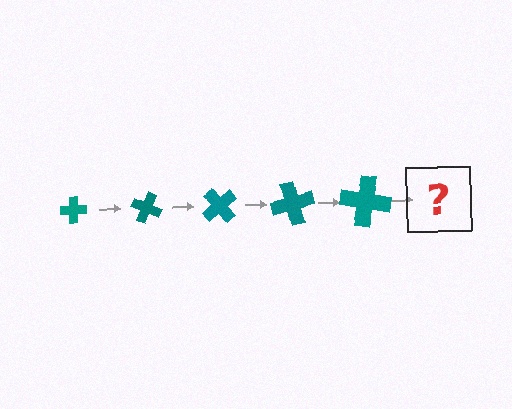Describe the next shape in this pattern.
It should be a cross, larger than the previous one and rotated 125 degrees from the start.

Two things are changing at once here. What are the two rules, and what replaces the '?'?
The two rules are that the cross grows larger each step and it rotates 25 degrees each step. The '?' should be a cross, larger than the previous one and rotated 125 degrees from the start.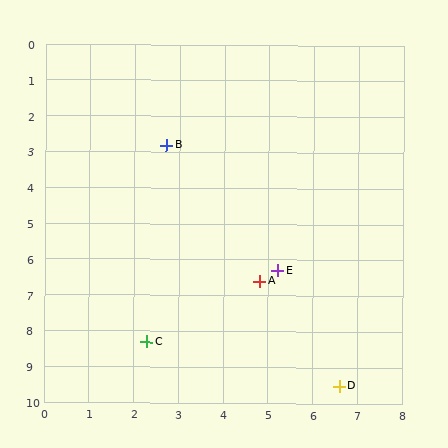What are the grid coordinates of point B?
Point B is at approximately (2.7, 2.8).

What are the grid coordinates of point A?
Point A is at approximately (4.8, 6.6).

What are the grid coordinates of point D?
Point D is at approximately (6.6, 9.5).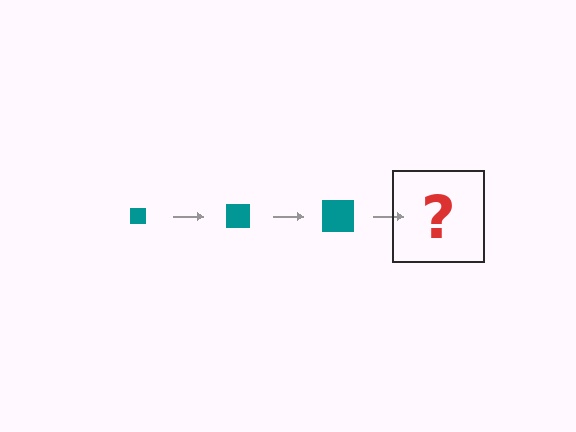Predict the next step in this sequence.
The next step is a teal square, larger than the previous one.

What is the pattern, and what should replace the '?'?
The pattern is that the square gets progressively larger each step. The '?' should be a teal square, larger than the previous one.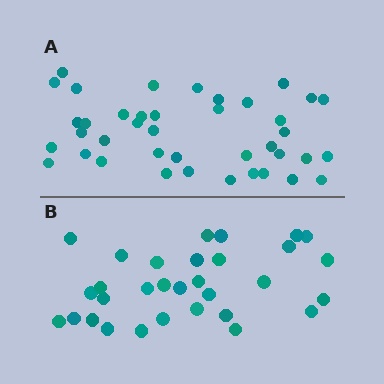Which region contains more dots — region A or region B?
Region A (the top region) has more dots.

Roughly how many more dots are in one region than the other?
Region A has roughly 8 or so more dots than region B.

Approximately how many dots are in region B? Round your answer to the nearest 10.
About 30 dots. (The exact count is 31, which rounds to 30.)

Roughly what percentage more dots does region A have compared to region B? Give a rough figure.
About 30% more.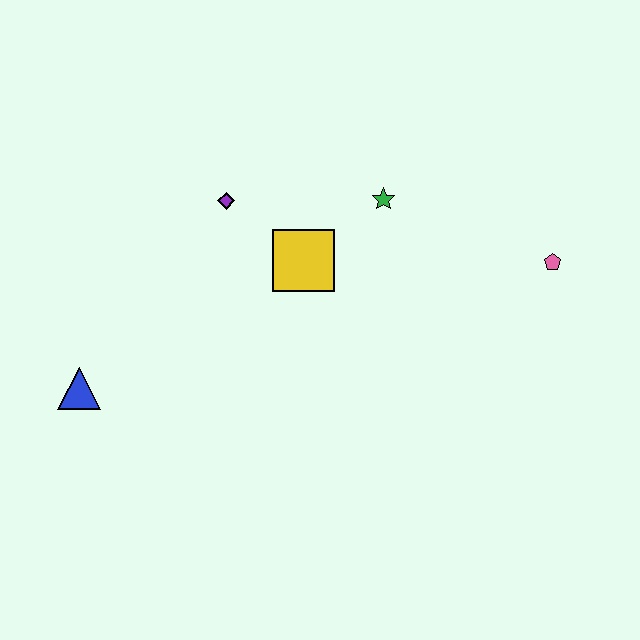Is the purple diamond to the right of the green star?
No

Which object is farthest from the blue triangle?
The pink pentagon is farthest from the blue triangle.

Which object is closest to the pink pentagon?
The green star is closest to the pink pentagon.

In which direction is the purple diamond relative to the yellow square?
The purple diamond is to the left of the yellow square.